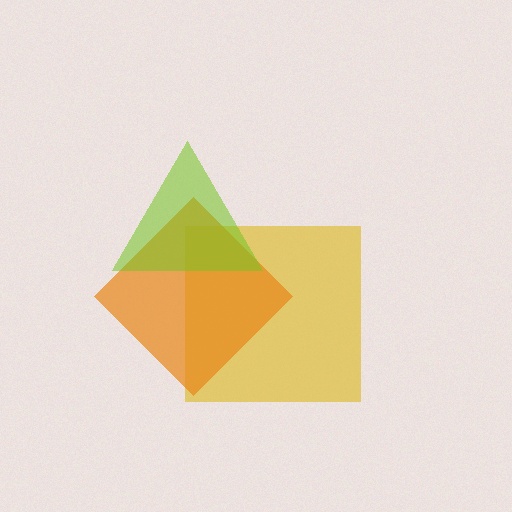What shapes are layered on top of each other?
The layered shapes are: a yellow square, an orange diamond, a lime triangle.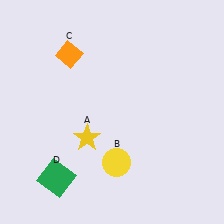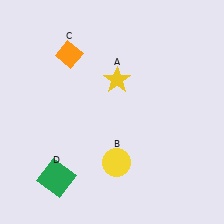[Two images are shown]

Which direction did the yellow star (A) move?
The yellow star (A) moved up.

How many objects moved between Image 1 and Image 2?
1 object moved between the two images.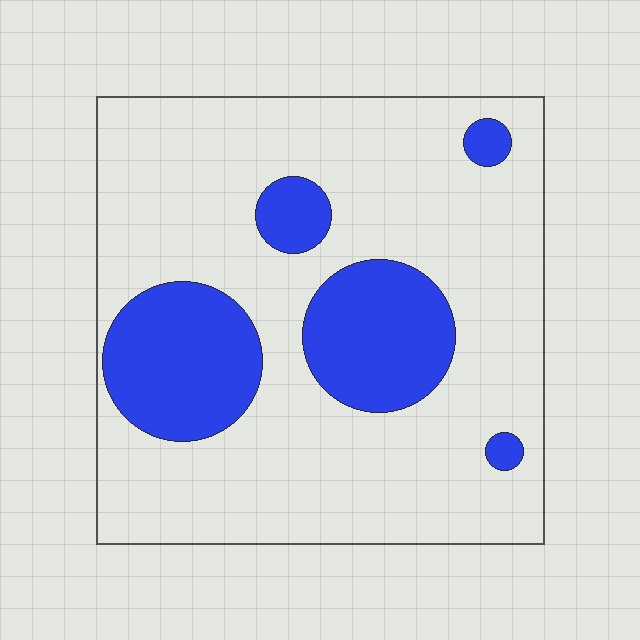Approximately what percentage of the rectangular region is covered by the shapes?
Approximately 25%.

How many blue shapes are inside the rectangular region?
5.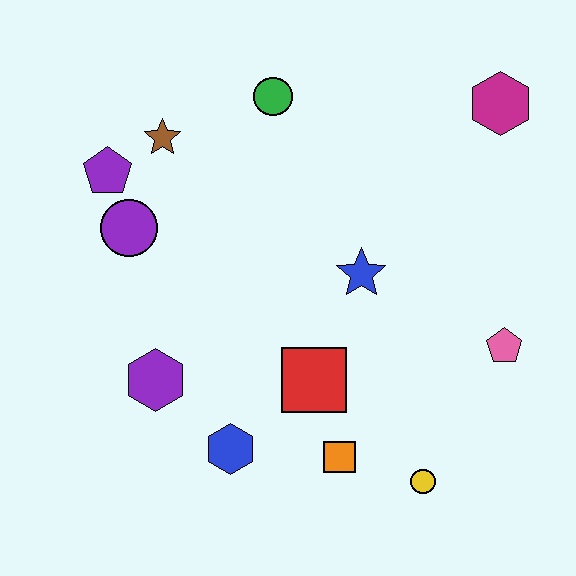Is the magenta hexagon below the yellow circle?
No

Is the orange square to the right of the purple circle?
Yes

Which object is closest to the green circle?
The brown star is closest to the green circle.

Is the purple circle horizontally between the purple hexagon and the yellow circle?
No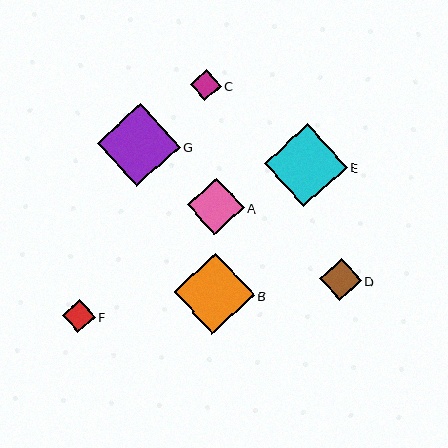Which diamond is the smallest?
Diamond C is the smallest with a size of approximately 31 pixels.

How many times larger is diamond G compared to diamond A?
Diamond G is approximately 1.4 times the size of diamond A.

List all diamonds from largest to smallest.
From largest to smallest: E, G, B, A, D, F, C.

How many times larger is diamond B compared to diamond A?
Diamond B is approximately 1.4 times the size of diamond A.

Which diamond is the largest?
Diamond E is the largest with a size of approximately 83 pixels.